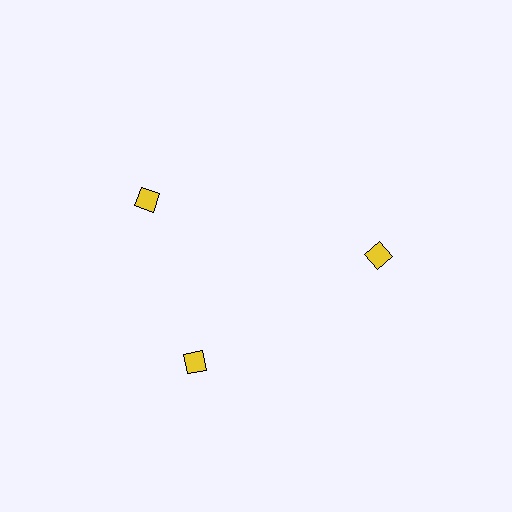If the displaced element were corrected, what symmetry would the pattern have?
It would have 3-fold rotational symmetry — the pattern would map onto itself every 120 degrees.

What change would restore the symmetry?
The symmetry would be restored by rotating it back into even spacing with its neighbors so that all 3 diamonds sit at equal angles and equal distance from the center.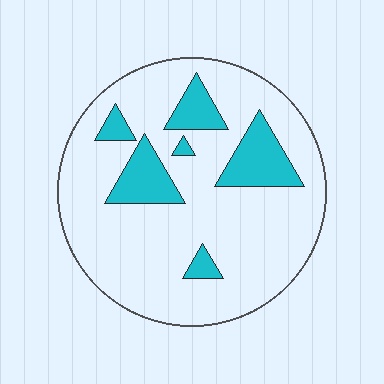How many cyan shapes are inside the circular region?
6.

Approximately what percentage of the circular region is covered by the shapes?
Approximately 20%.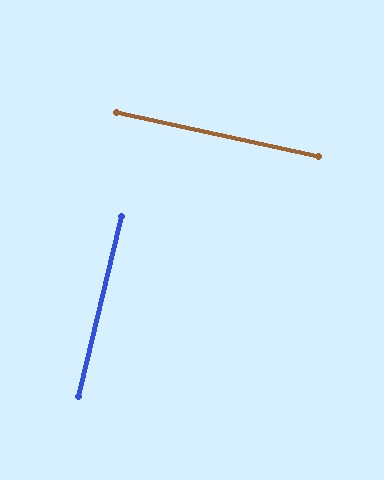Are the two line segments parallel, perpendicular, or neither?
Perpendicular — they meet at approximately 89°.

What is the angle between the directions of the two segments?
Approximately 89 degrees.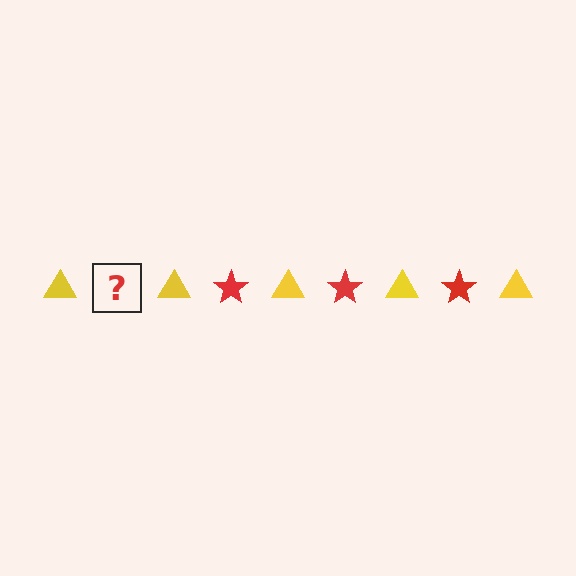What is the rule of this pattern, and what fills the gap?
The rule is that the pattern alternates between yellow triangle and red star. The gap should be filled with a red star.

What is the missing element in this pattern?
The missing element is a red star.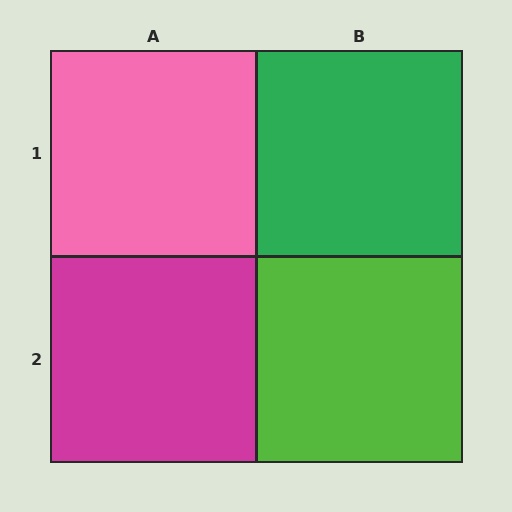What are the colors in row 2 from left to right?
Magenta, lime.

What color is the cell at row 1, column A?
Pink.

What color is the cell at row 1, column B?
Green.